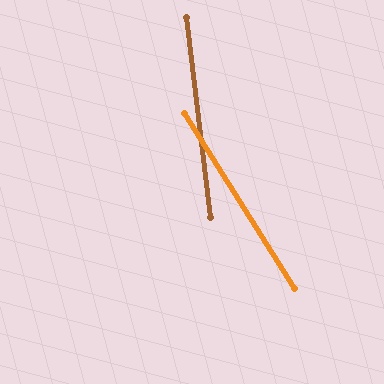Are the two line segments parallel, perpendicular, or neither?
Neither parallel nor perpendicular — they differ by about 25°.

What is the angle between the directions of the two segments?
Approximately 25 degrees.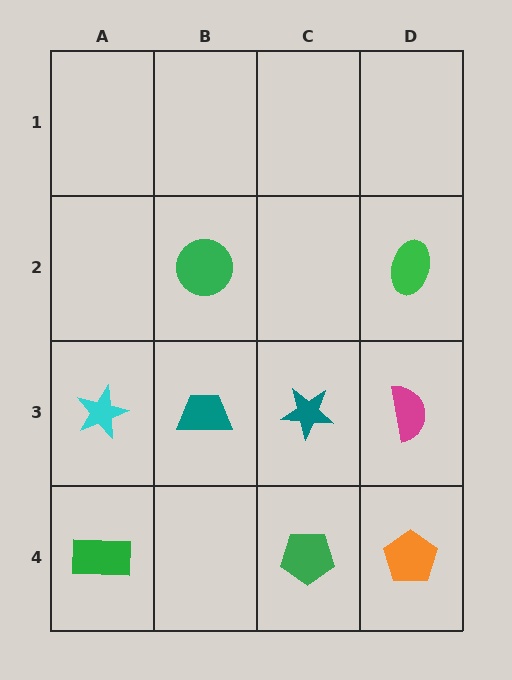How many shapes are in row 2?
2 shapes.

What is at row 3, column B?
A teal trapezoid.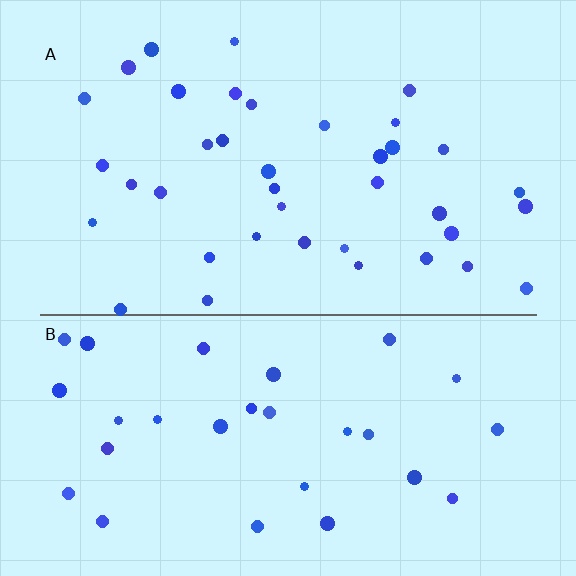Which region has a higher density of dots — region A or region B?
A (the top).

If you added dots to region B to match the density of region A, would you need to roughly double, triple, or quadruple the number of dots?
Approximately double.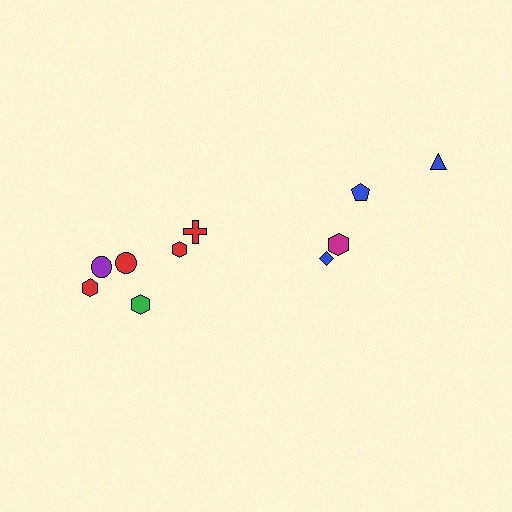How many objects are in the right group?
There are 4 objects.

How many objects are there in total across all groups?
There are 10 objects.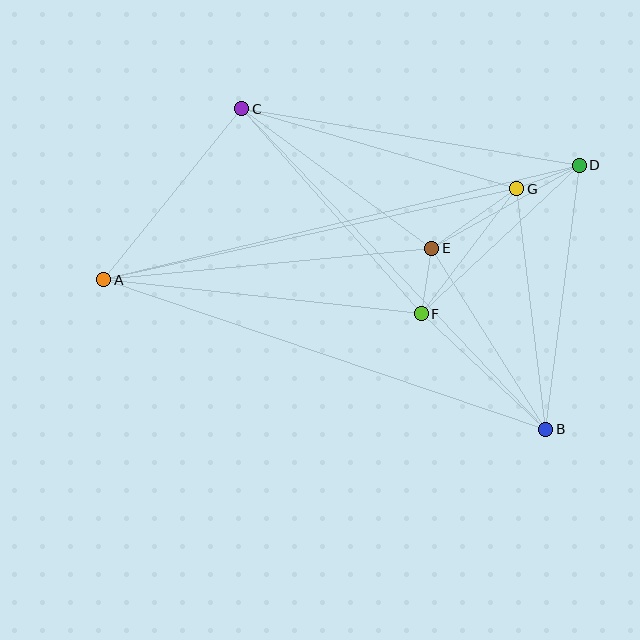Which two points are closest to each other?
Points E and F are closest to each other.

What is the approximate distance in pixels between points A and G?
The distance between A and G is approximately 423 pixels.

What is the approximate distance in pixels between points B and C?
The distance between B and C is approximately 442 pixels.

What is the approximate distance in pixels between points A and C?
The distance between A and C is approximately 219 pixels.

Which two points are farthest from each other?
Points A and D are farthest from each other.